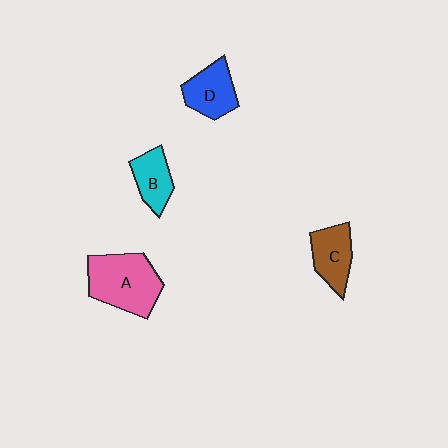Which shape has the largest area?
Shape A (pink).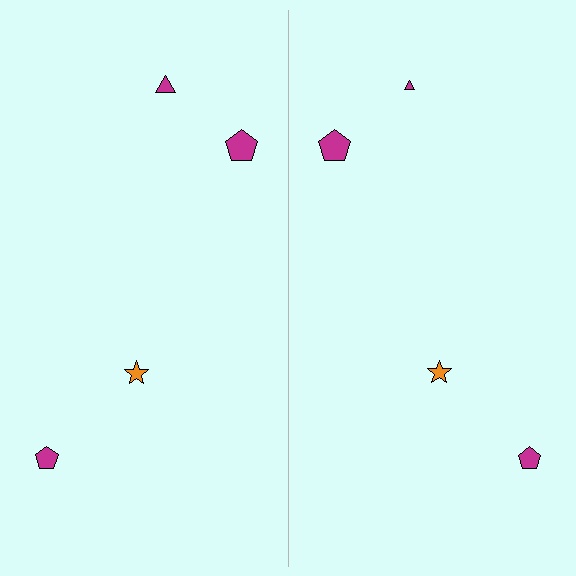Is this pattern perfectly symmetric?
No, the pattern is not perfectly symmetric. The magenta triangle on the right side has a different size than its mirror counterpart.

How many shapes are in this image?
There are 8 shapes in this image.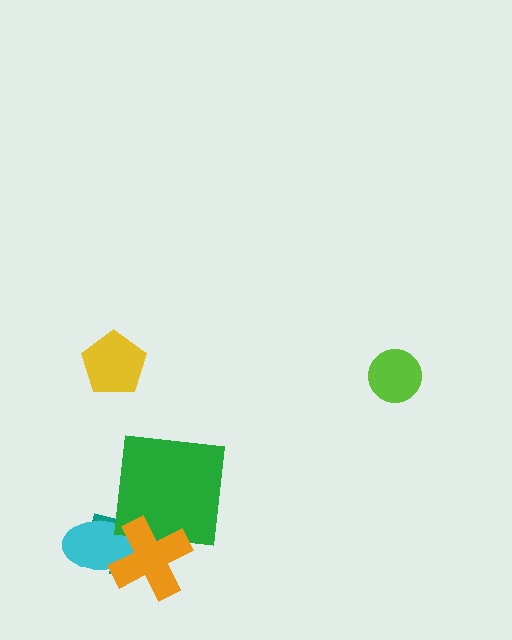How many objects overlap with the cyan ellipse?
2 objects overlap with the cyan ellipse.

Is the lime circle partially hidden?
No, no other shape covers it.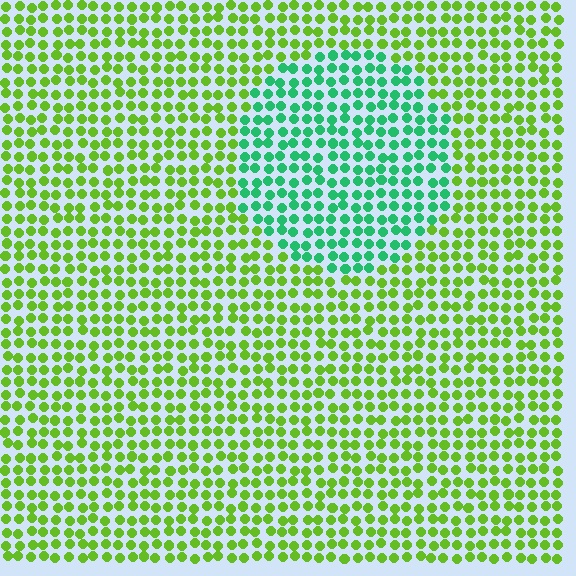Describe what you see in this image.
The image is filled with small lime elements in a uniform arrangement. A circle-shaped region is visible where the elements are tinted to a slightly different hue, forming a subtle color boundary.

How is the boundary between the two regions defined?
The boundary is defined purely by a slight shift in hue (about 53 degrees). Spacing, size, and orientation are identical on both sides.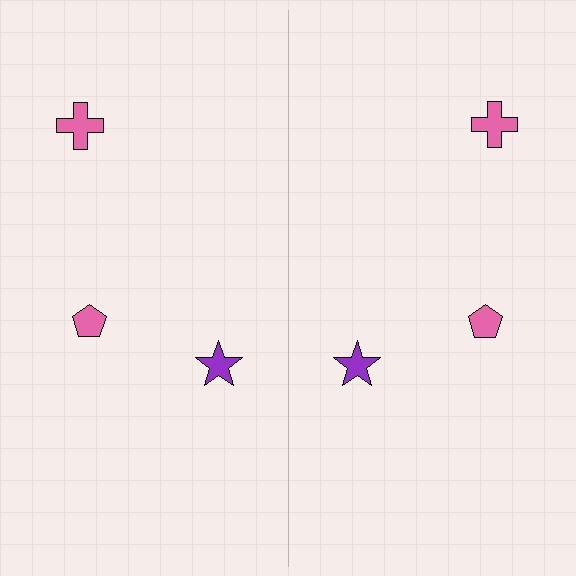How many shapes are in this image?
There are 6 shapes in this image.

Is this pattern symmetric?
Yes, this pattern has bilateral (reflection) symmetry.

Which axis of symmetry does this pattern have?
The pattern has a vertical axis of symmetry running through the center of the image.